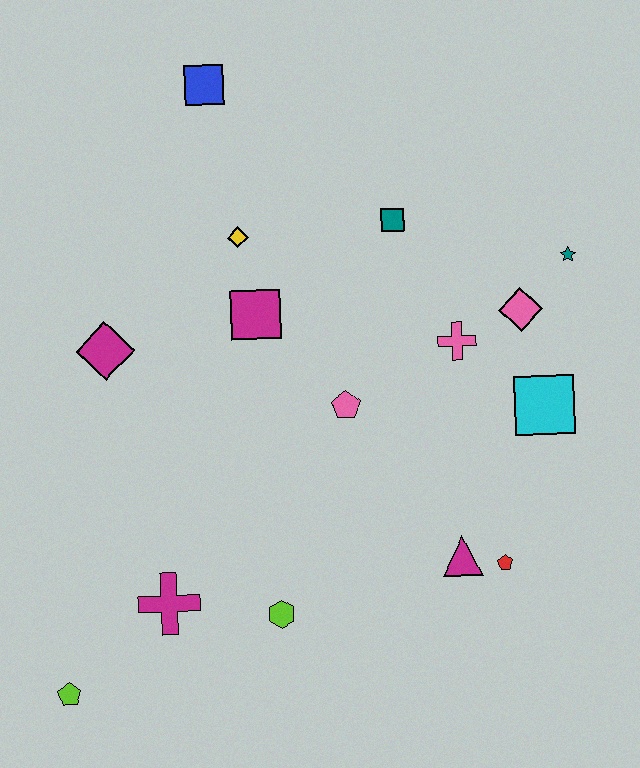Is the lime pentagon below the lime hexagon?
Yes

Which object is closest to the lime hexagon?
The magenta cross is closest to the lime hexagon.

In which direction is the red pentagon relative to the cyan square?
The red pentagon is below the cyan square.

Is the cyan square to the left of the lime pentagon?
No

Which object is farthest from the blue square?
The lime pentagon is farthest from the blue square.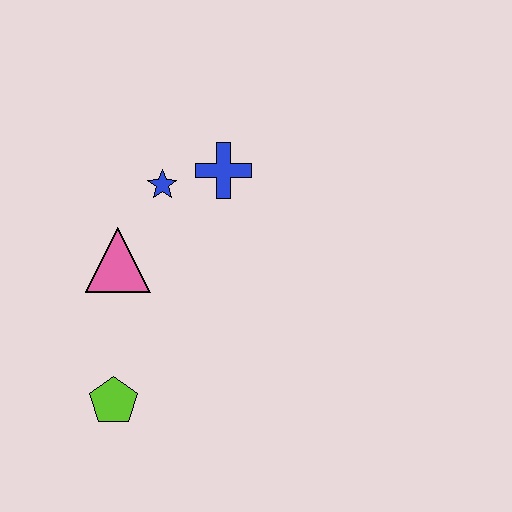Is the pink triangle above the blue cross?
No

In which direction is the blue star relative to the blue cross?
The blue star is to the left of the blue cross.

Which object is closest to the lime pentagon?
The pink triangle is closest to the lime pentagon.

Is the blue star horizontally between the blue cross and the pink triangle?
Yes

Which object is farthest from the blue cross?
The lime pentagon is farthest from the blue cross.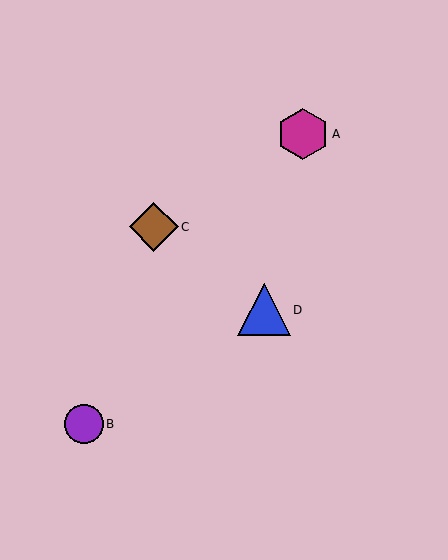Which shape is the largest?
The blue triangle (labeled D) is the largest.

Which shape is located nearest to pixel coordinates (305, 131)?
The magenta hexagon (labeled A) at (303, 134) is nearest to that location.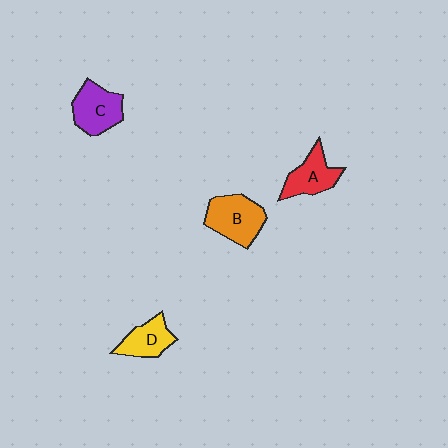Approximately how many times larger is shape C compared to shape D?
Approximately 1.3 times.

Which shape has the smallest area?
Shape D (yellow).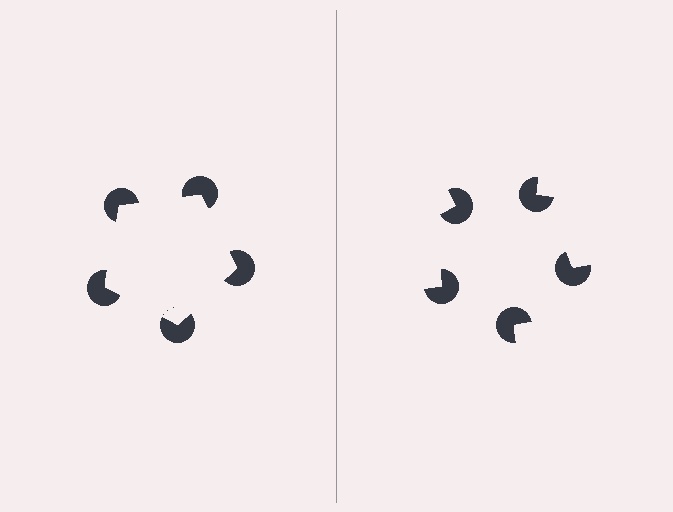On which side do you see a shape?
An illusory pentagon appears on the left side. On the right side the wedge cuts are rotated, so no coherent shape forms.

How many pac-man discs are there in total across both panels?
10 — 5 on each side.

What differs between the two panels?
The pac-man discs are positioned identically on both sides; only the wedge orientations differ. On the left they align to a pentagon; on the right they are misaligned.